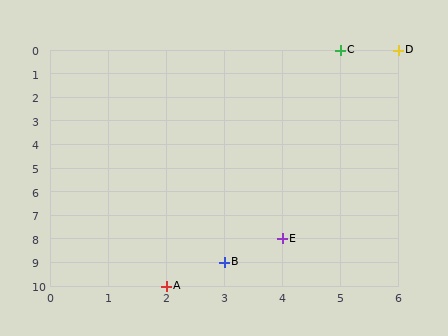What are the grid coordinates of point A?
Point A is at grid coordinates (2, 10).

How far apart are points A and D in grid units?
Points A and D are 4 columns and 10 rows apart (about 10.8 grid units diagonally).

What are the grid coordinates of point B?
Point B is at grid coordinates (3, 9).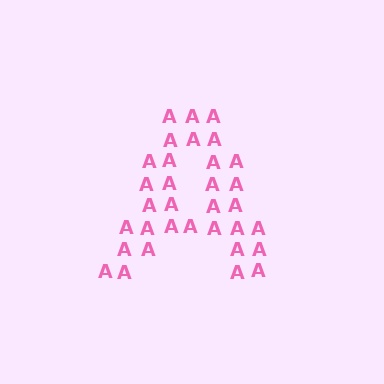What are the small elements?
The small elements are letter A's.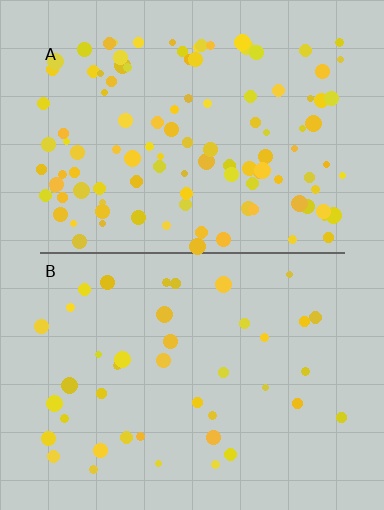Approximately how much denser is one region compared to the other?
Approximately 2.7× — region A over region B.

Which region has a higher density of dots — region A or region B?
A (the top).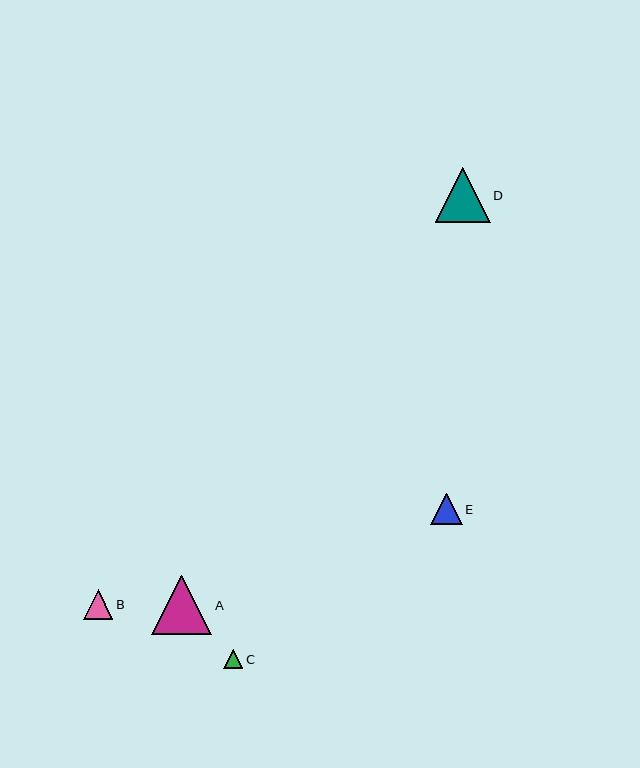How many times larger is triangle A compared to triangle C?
Triangle A is approximately 3.1 times the size of triangle C.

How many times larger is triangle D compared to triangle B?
Triangle D is approximately 1.8 times the size of triangle B.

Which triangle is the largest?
Triangle A is the largest with a size of approximately 60 pixels.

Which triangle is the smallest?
Triangle C is the smallest with a size of approximately 19 pixels.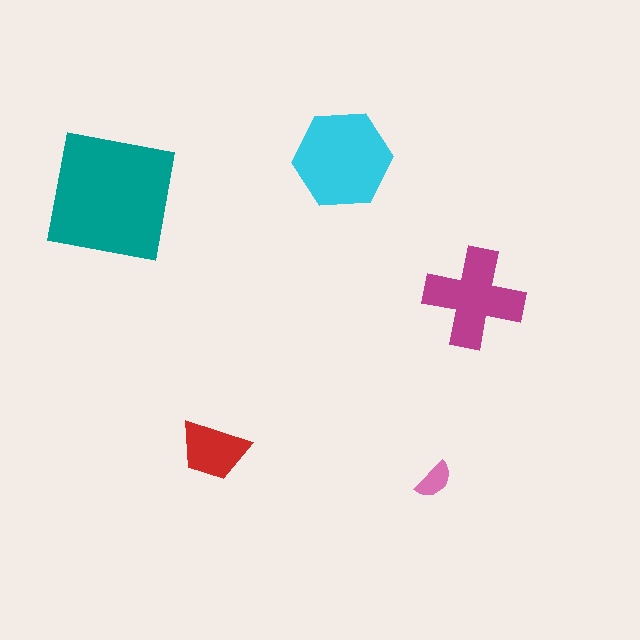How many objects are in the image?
There are 5 objects in the image.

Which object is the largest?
The teal square.